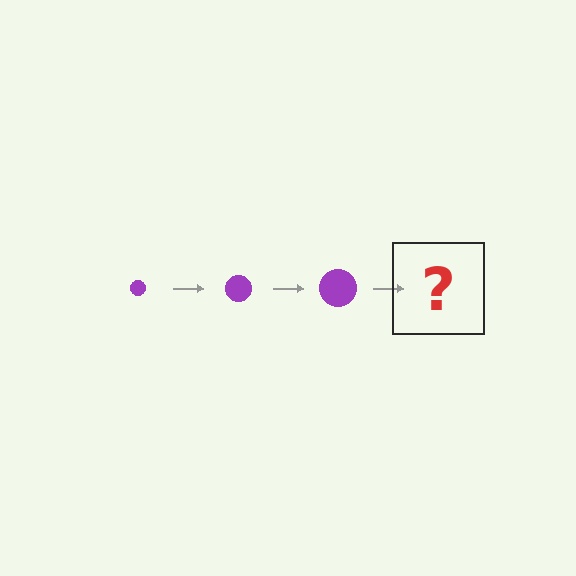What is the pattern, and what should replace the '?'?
The pattern is that the circle gets progressively larger each step. The '?' should be a purple circle, larger than the previous one.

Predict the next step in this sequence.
The next step is a purple circle, larger than the previous one.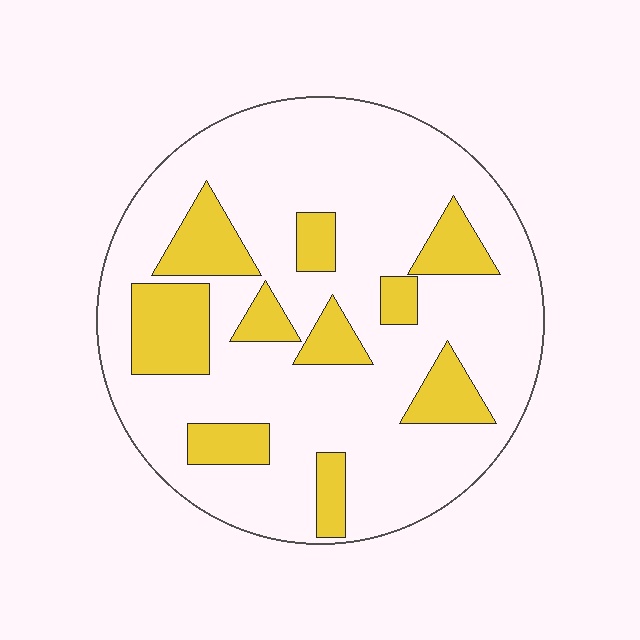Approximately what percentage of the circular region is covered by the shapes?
Approximately 25%.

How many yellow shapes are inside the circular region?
10.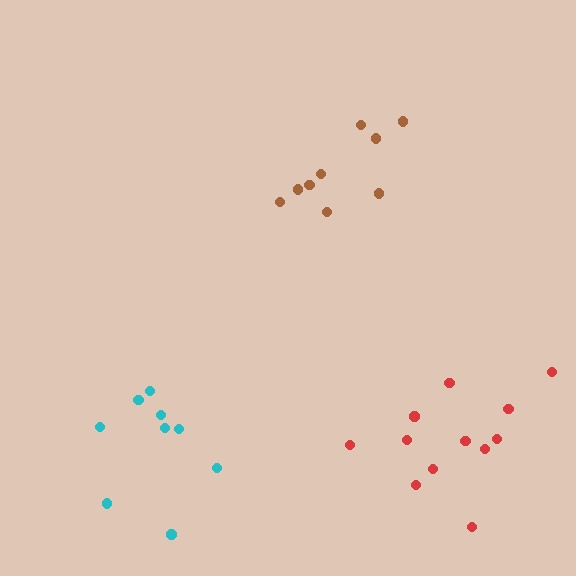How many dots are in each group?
Group 1: 9 dots, Group 2: 9 dots, Group 3: 12 dots (30 total).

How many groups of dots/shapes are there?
There are 3 groups.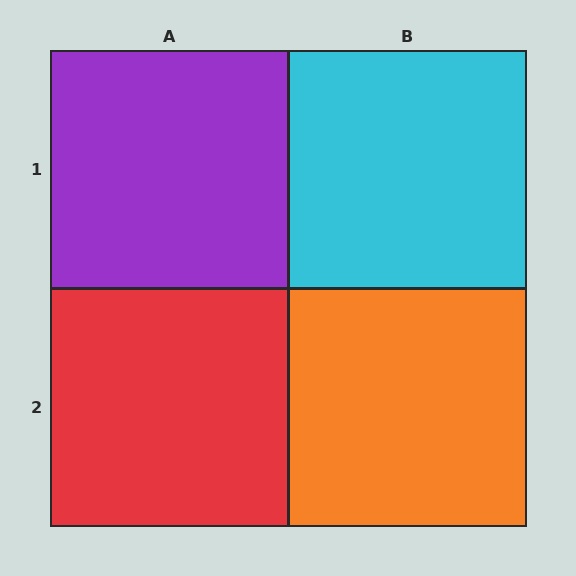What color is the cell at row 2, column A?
Red.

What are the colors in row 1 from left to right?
Purple, cyan.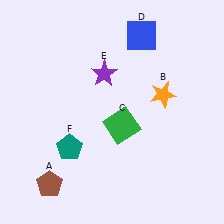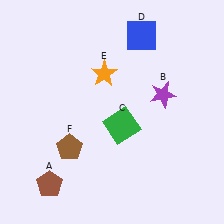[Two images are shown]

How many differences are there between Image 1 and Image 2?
There are 3 differences between the two images.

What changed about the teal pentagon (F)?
In Image 1, F is teal. In Image 2, it changed to brown.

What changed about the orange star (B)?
In Image 1, B is orange. In Image 2, it changed to purple.